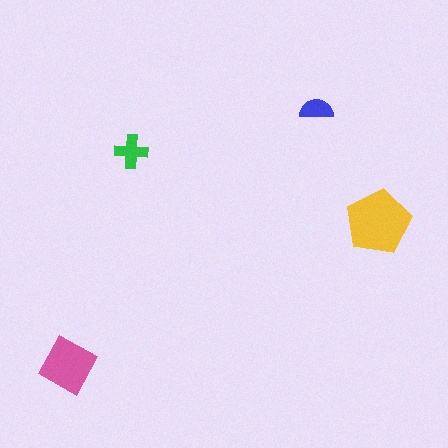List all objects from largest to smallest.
The yellow pentagon, the pink diamond, the green cross, the blue semicircle.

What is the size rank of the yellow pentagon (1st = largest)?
1st.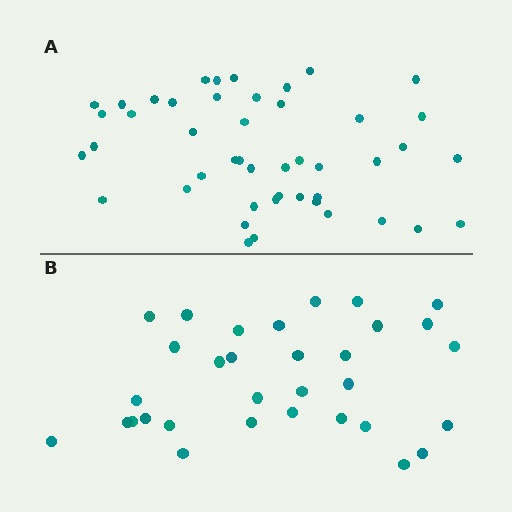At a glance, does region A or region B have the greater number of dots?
Region A (the top region) has more dots.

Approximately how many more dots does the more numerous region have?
Region A has approximately 15 more dots than region B.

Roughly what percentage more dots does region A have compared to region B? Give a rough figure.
About 45% more.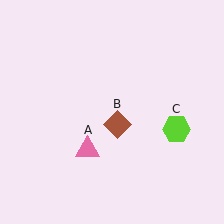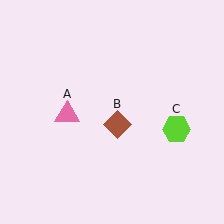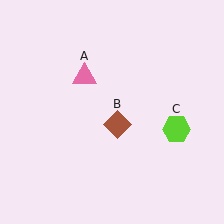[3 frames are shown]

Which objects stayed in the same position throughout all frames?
Brown diamond (object B) and lime hexagon (object C) remained stationary.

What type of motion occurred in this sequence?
The pink triangle (object A) rotated clockwise around the center of the scene.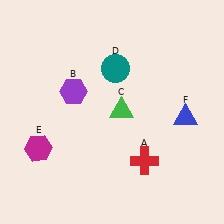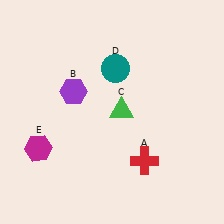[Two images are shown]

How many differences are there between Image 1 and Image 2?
There is 1 difference between the two images.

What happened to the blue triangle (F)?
The blue triangle (F) was removed in Image 2. It was in the bottom-right area of Image 1.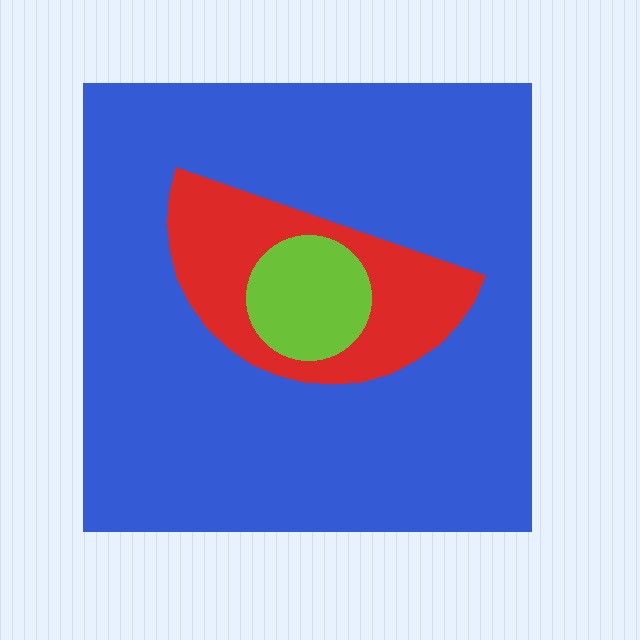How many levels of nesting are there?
3.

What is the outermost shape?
The blue square.